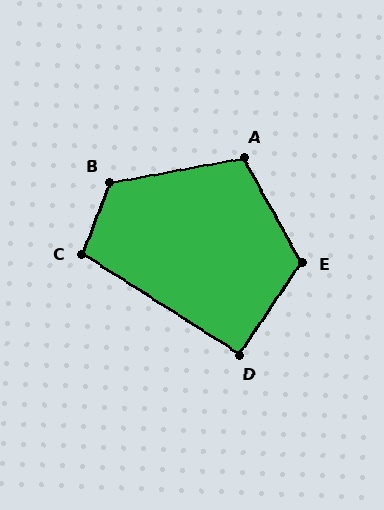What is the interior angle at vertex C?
Approximately 102 degrees (obtuse).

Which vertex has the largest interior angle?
B, at approximately 121 degrees.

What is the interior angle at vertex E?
Approximately 117 degrees (obtuse).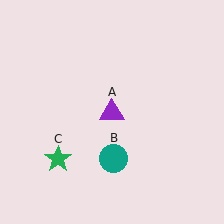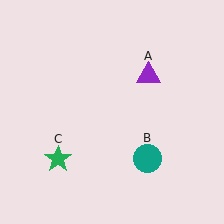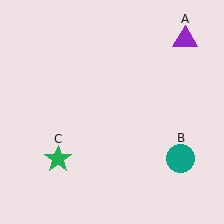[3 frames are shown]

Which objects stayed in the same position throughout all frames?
Green star (object C) remained stationary.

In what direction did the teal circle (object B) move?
The teal circle (object B) moved right.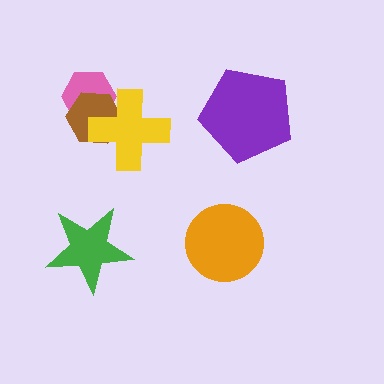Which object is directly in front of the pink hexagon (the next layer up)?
The brown hexagon is directly in front of the pink hexagon.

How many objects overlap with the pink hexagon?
2 objects overlap with the pink hexagon.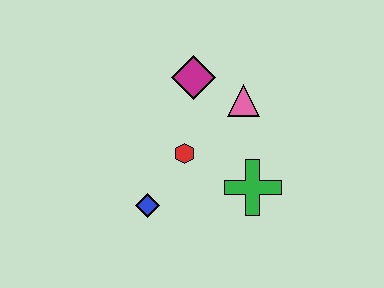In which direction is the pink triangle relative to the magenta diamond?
The pink triangle is to the right of the magenta diamond.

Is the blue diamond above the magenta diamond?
No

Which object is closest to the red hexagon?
The blue diamond is closest to the red hexagon.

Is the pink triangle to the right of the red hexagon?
Yes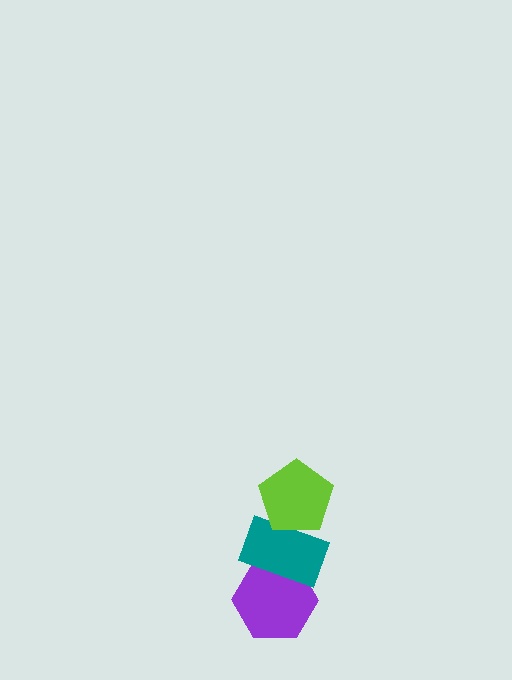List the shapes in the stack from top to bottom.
From top to bottom: the lime pentagon, the teal rectangle, the purple hexagon.